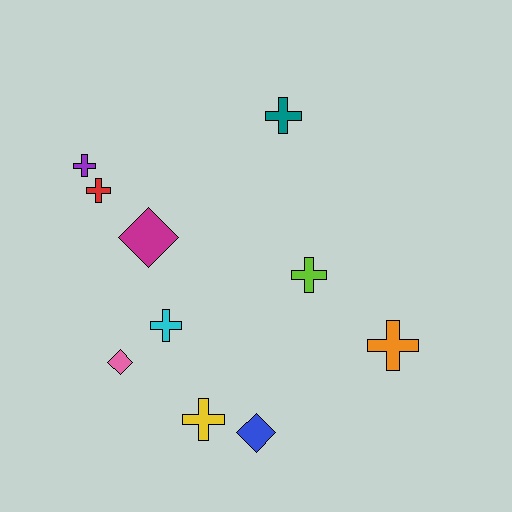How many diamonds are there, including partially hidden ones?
There are 3 diamonds.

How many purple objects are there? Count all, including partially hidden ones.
There is 1 purple object.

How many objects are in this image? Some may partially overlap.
There are 10 objects.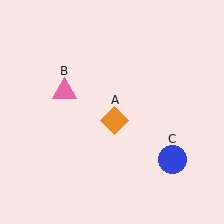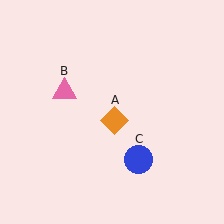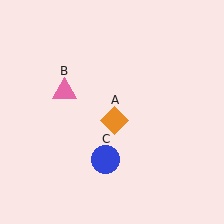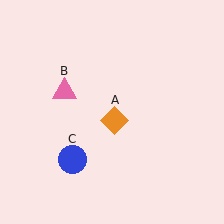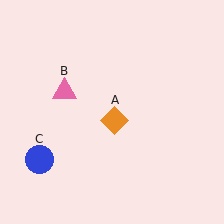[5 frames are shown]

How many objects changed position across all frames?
1 object changed position: blue circle (object C).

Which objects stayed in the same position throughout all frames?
Orange diamond (object A) and pink triangle (object B) remained stationary.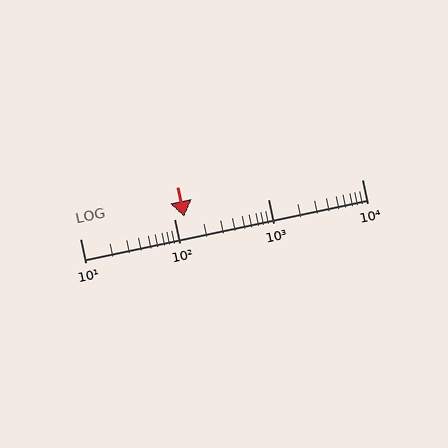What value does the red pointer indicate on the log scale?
The pointer indicates approximately 130.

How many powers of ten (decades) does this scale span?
The scale spans 3 decades, from 10 to 10000.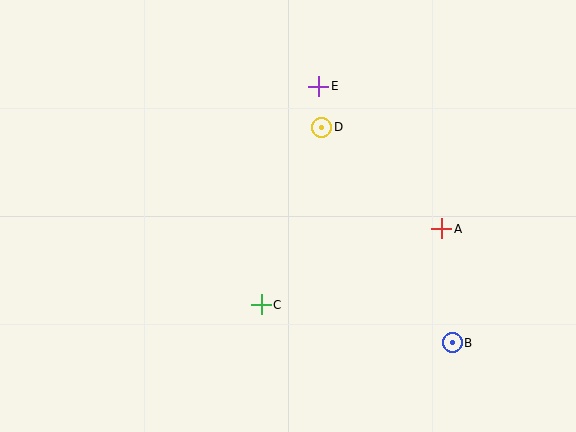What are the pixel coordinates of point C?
Point C is at (261, 305).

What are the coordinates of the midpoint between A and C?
The midpoint between A and C is at (351, 267).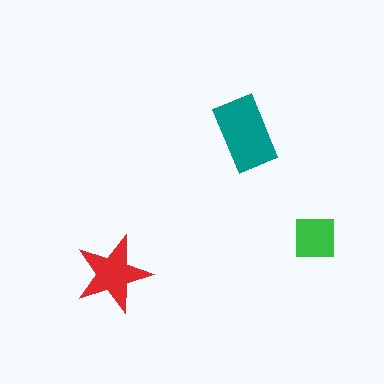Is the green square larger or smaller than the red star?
Smaller.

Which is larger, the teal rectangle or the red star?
The teal rectangle.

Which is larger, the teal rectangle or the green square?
The teal rectangle.